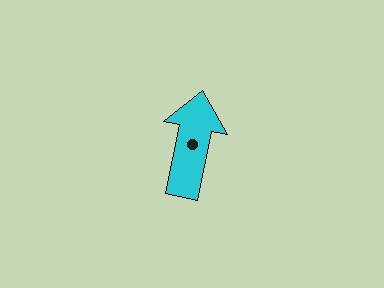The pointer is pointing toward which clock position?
Roughly 12 o'clock.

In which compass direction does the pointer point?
North.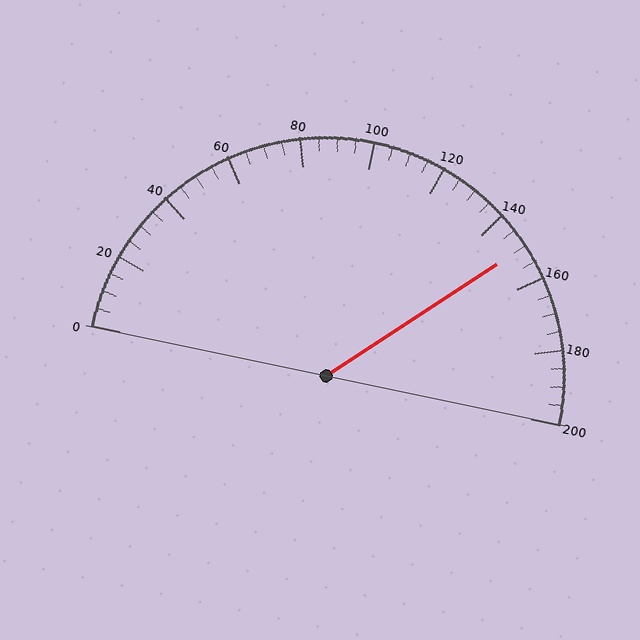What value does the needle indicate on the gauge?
The needle indicates approximately 150.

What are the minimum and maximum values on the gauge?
The gauge ranges from 0 to 200.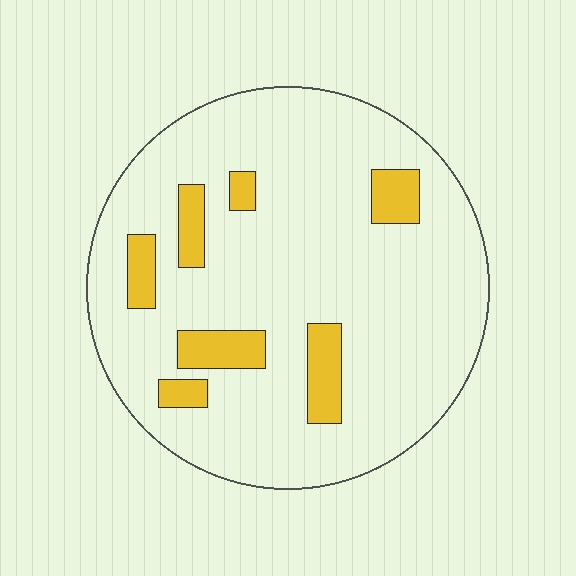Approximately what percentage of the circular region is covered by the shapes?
Approximately 15%.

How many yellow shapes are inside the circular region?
7.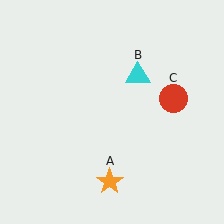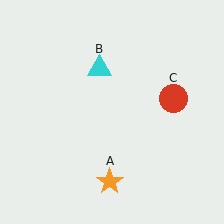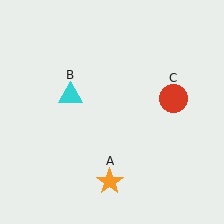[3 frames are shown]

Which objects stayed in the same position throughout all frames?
Orange star (object A) and red circle (object C) remained stationary.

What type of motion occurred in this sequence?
The cyan triangle (object B) rotated counterclockwise around the center of the scene.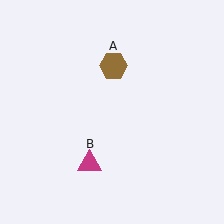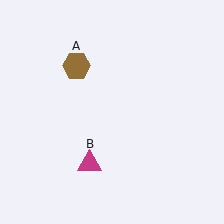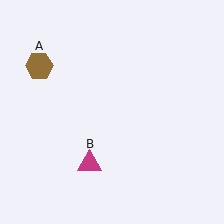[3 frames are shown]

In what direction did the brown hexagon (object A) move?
The brown hexagon (object A) moved left.